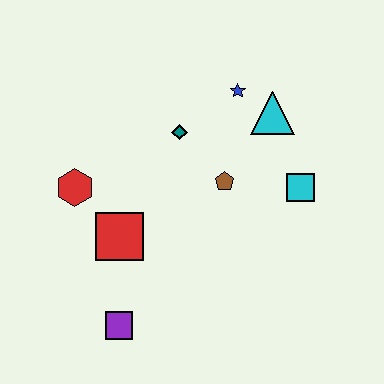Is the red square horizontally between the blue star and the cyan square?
No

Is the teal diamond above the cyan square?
Yes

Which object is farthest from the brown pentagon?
The purple square is farthest from the brown pentagon.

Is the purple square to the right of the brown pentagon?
No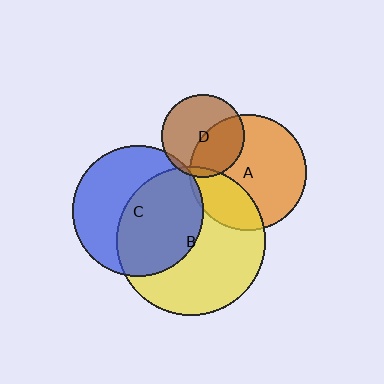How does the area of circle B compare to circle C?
Approximately 1.3 times.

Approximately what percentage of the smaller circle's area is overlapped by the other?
Approximately 5%.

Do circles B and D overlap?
Yes.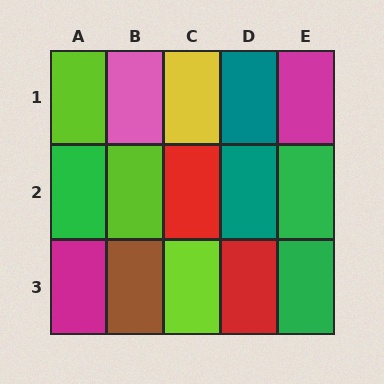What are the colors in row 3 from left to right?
Magenta, brown, lime, red, green.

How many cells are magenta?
2 cells are magenta.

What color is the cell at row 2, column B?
Lime.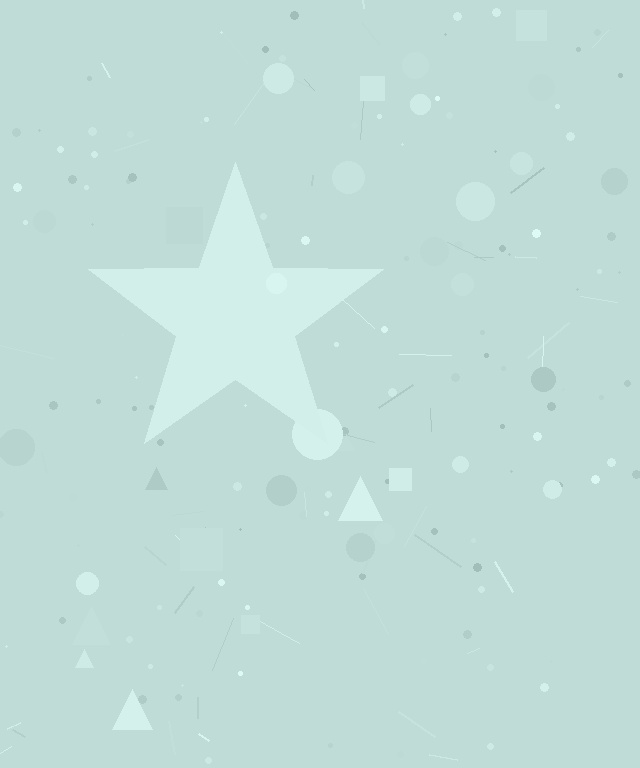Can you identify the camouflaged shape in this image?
The camouflaged shape is a star.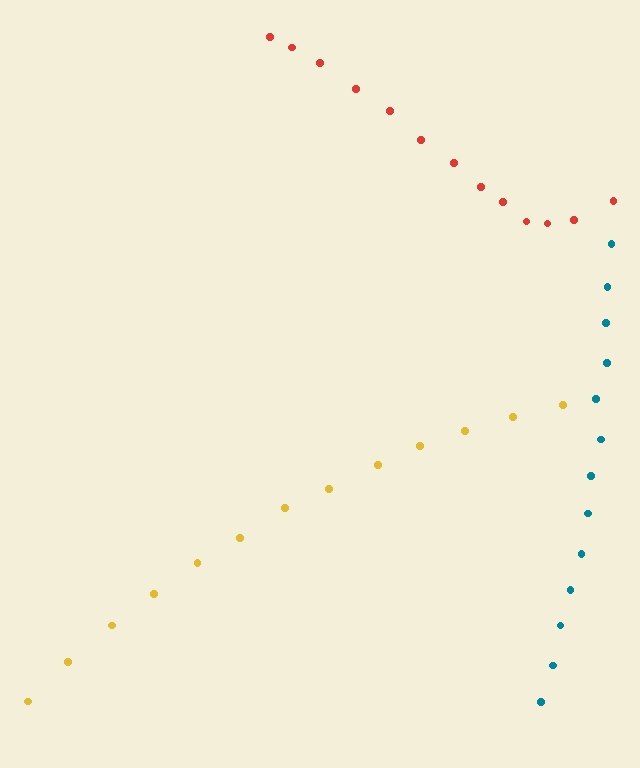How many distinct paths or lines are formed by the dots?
There are 3 distinct paths.